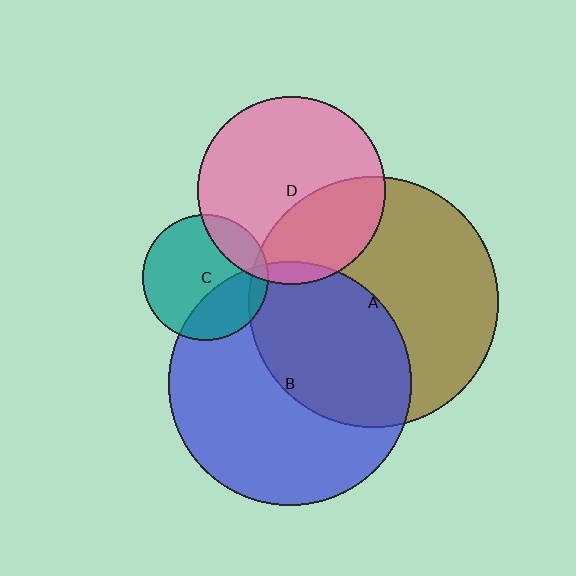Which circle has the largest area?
Circle A (brown).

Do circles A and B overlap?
Yes.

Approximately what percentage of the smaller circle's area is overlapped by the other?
Approximately 45%.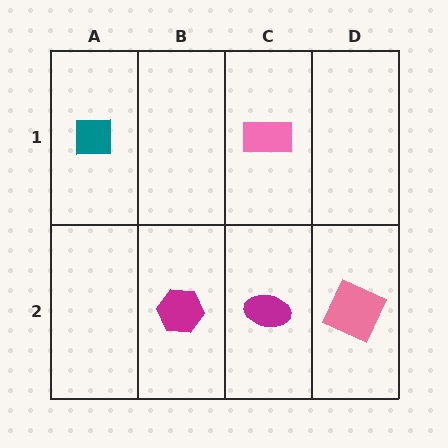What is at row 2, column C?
A magenta ellipse.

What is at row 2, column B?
A magenta hexagon.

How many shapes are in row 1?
2 shapes.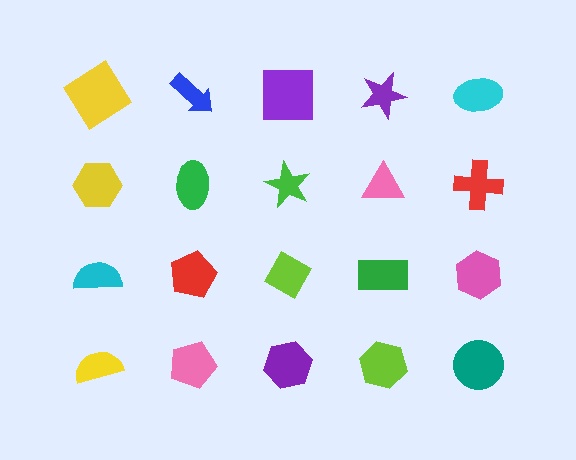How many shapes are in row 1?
5 shapes.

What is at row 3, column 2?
A red pentagon.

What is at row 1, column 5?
A cyan ellipse.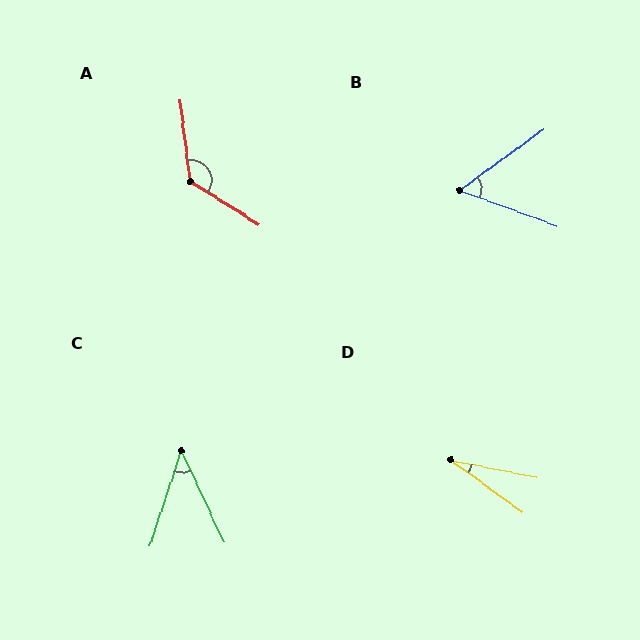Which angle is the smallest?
D, at approximately 25 degrees.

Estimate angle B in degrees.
Approximately 56 degrees.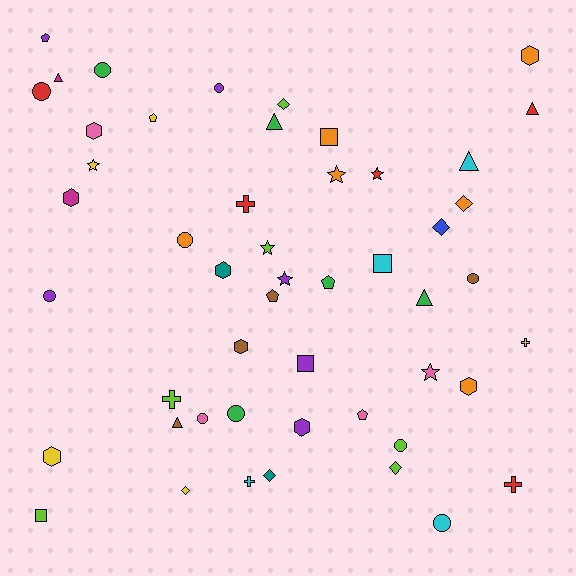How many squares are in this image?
There are 4 squares.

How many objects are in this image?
There are 50 objects.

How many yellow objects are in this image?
There are 5 yellow objects.